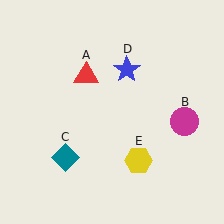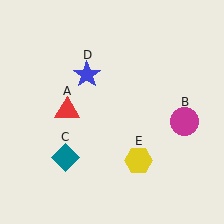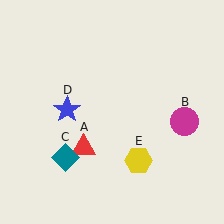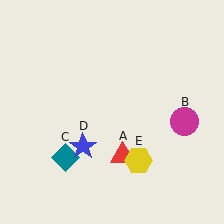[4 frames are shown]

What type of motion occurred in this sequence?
The red triangle (object A), blue star (object D) rotated counterclockwise around the center of the scene.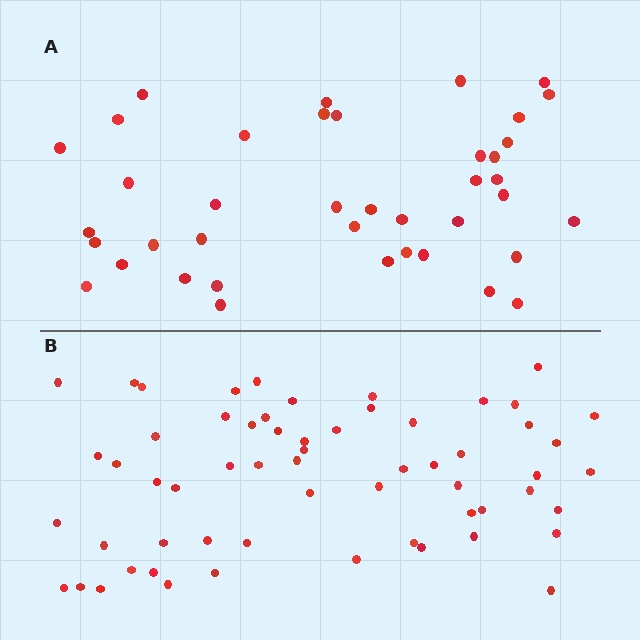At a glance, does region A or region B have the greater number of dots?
Region B (the bottom region) has more dots.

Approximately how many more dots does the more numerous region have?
Region B has approximately 20 more dots than region A.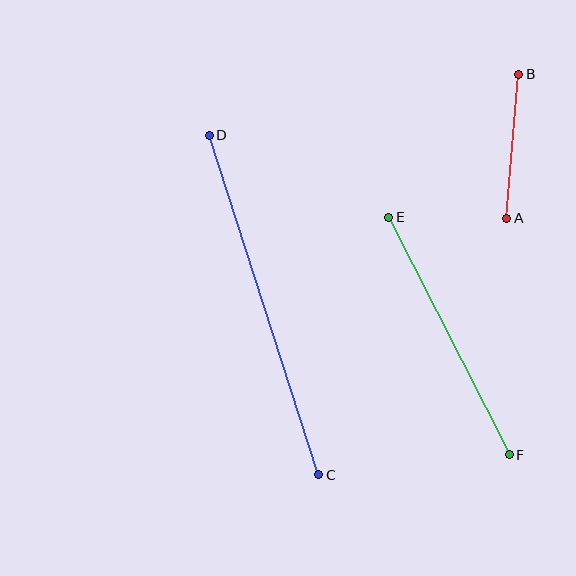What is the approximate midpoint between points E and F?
The midpoint is at approximately (449, 336) pixels.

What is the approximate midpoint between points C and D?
The midpoint is at approximately (264, 305) pixels.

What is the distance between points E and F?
The distance is approximately 266 pixels.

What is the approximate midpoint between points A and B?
The midpoint is at approximately (513, 146) pixels.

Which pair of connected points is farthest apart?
Points C and D are farthest apart.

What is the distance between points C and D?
The distance is approximately 357 pixels.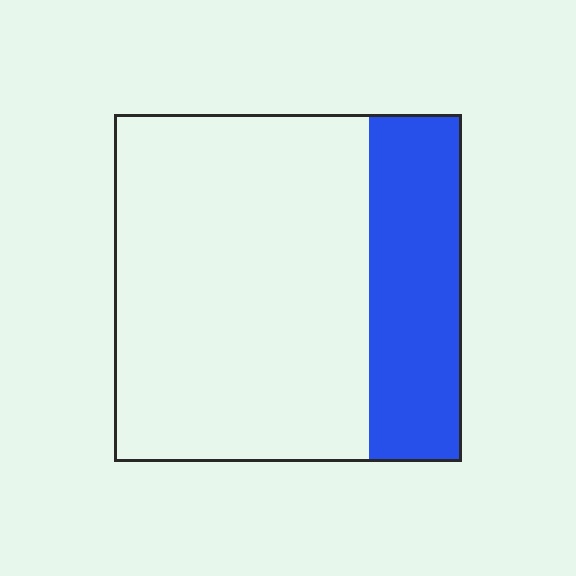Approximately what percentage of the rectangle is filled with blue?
Approximately 25%.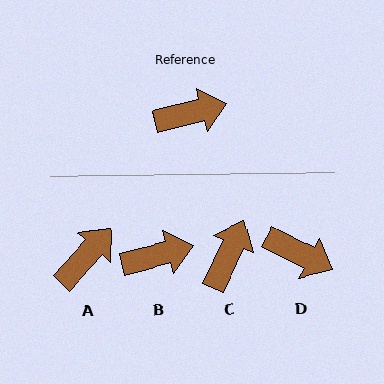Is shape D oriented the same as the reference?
No, it is off by about 42 degrees.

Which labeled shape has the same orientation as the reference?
B.